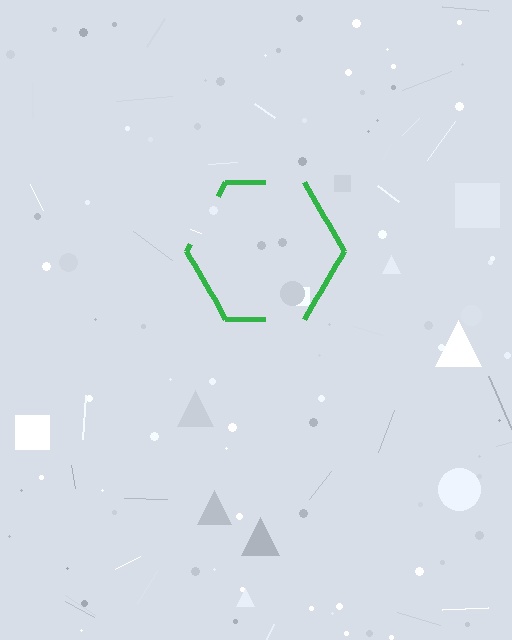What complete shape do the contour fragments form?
The contour fragments form a hexagon.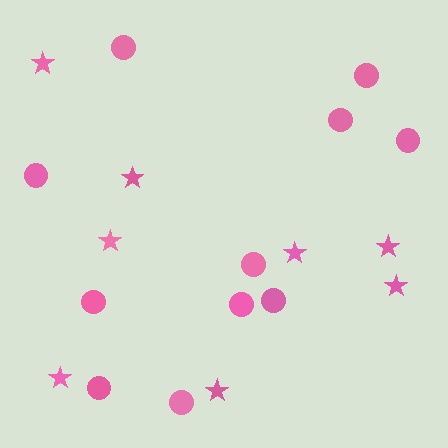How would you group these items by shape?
There are 2 groups: one group of stars (8) and one group of circles (11).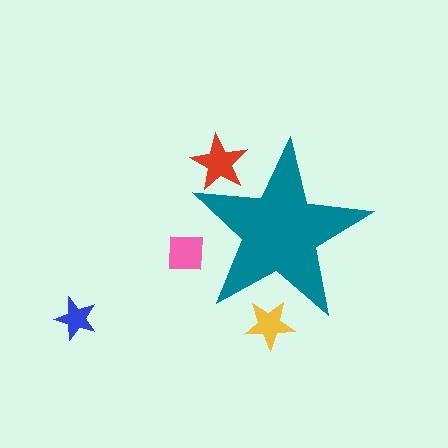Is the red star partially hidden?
Yes, the red star is partially hidden behind the teal star.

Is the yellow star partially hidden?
Yes, the yellow star is partially hidden behind the teal star.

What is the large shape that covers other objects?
A teal star.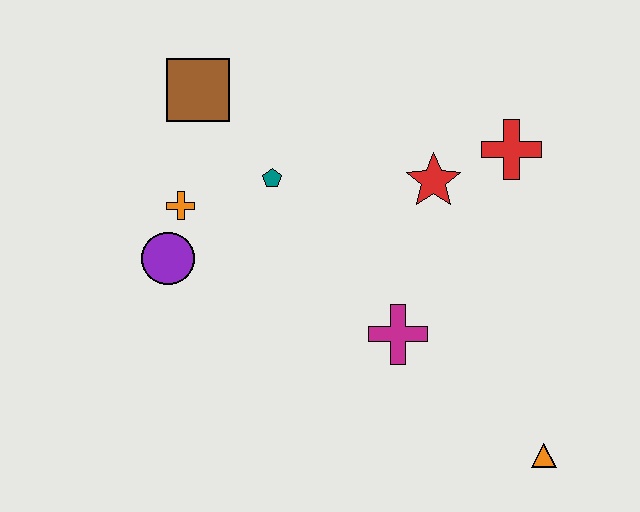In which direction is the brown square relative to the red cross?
The brown square is to the left of the red cross.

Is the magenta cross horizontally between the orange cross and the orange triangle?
Yes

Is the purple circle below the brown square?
Yes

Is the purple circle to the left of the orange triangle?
Yes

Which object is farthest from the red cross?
The purple circle is farthest from the red cross.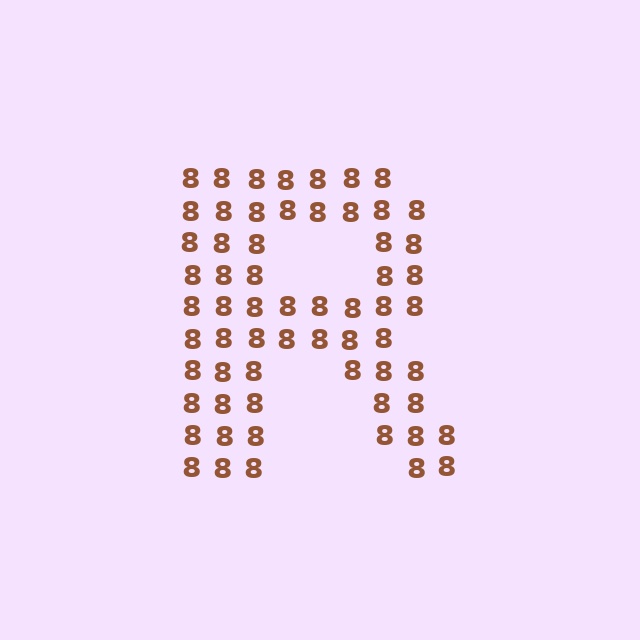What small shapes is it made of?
It is made of small digit 8's.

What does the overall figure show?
The overall figure shows the letter R.